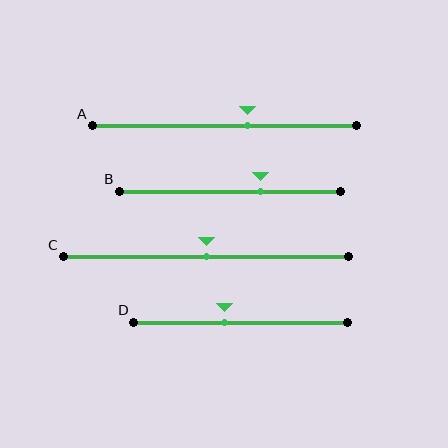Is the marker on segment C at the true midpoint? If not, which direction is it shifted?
Yes, the marker on segment C is at the true midpoint.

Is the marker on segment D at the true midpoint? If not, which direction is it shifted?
No, the marker on segment D is shifted to the left by about 7% of the segment length.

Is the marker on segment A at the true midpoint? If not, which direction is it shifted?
No, the marker on segment A is shifted to the right by about 9% of the segment length.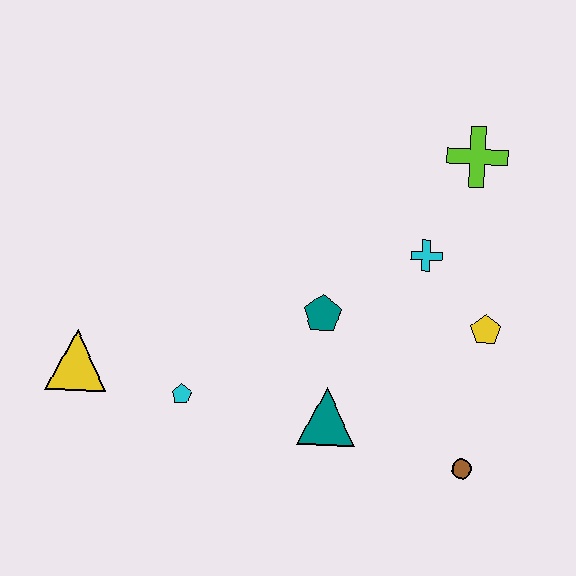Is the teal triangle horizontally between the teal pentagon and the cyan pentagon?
No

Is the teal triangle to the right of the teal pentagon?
Yes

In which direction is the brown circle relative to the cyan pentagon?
The brown circle is to the right of the cyan pentagon.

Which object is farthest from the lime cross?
The yellow triangle is farthest from the lime cross.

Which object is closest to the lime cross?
The cyan cross is closest to the lime cross.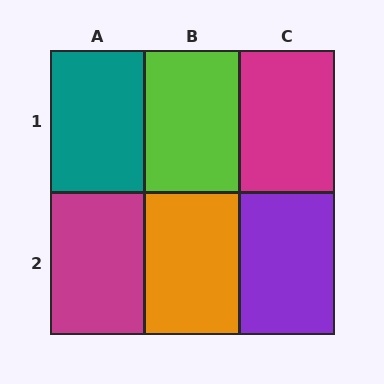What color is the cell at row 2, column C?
Purple.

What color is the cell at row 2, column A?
Magenta.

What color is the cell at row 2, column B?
Orange.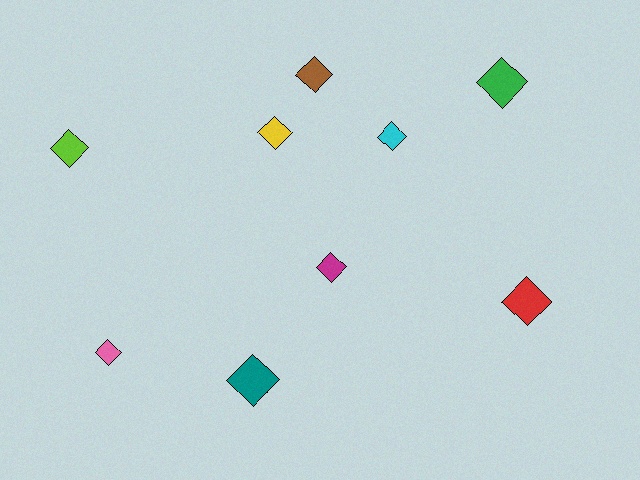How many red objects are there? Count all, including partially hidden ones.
There is 1 red object.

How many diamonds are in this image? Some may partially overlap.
There are 9 diamonds.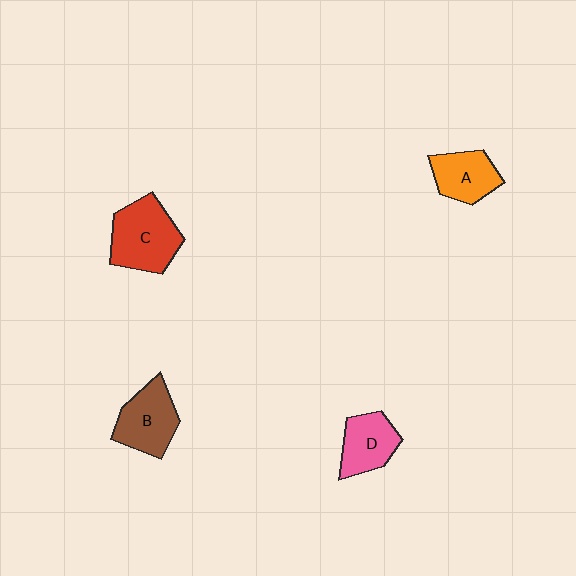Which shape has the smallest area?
Shape A (orange).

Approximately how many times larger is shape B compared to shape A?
Approximately 1.2 times.